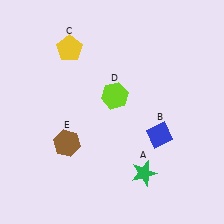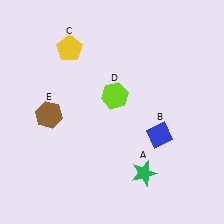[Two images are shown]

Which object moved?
The brown hexagon (E) moved up.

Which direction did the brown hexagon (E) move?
The brown hexagon (E) moved up.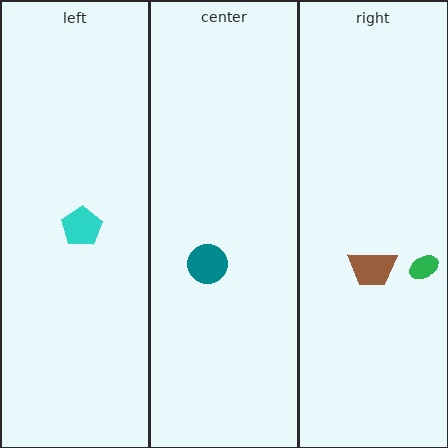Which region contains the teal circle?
The center region.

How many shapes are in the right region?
2.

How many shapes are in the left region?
1.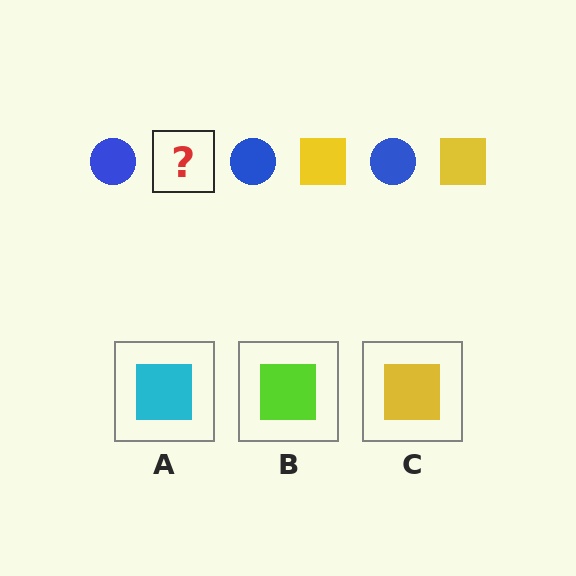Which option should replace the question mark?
Option C.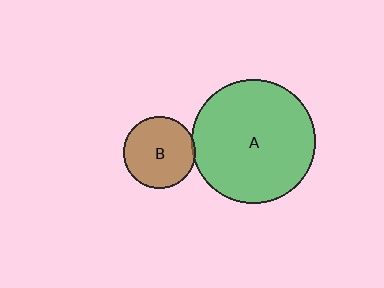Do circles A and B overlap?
Yes.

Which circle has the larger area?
Circle A (green).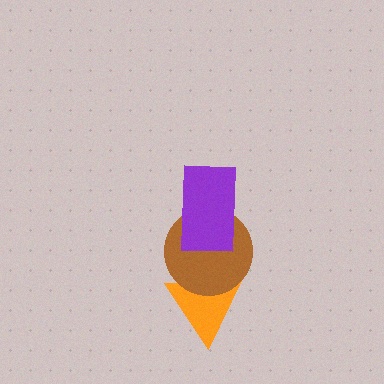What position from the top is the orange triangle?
The orange triangle is 3rd from the top.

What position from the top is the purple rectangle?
The purple rectangle is 1st from the top.